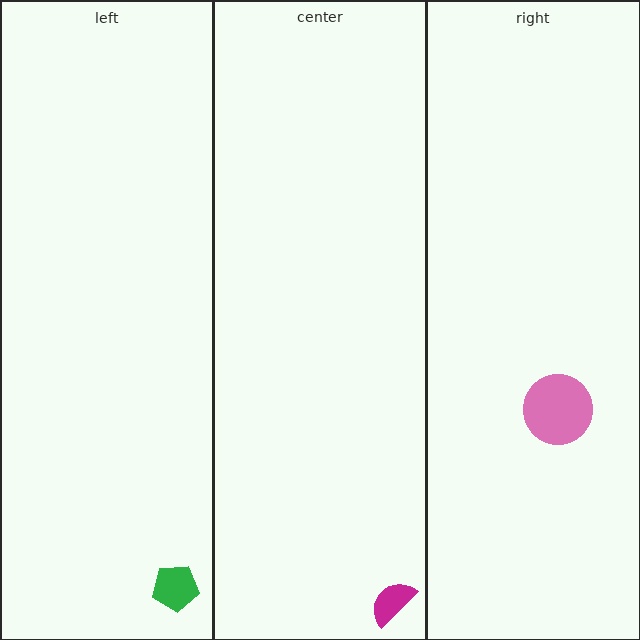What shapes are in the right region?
The pink circle.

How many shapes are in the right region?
1.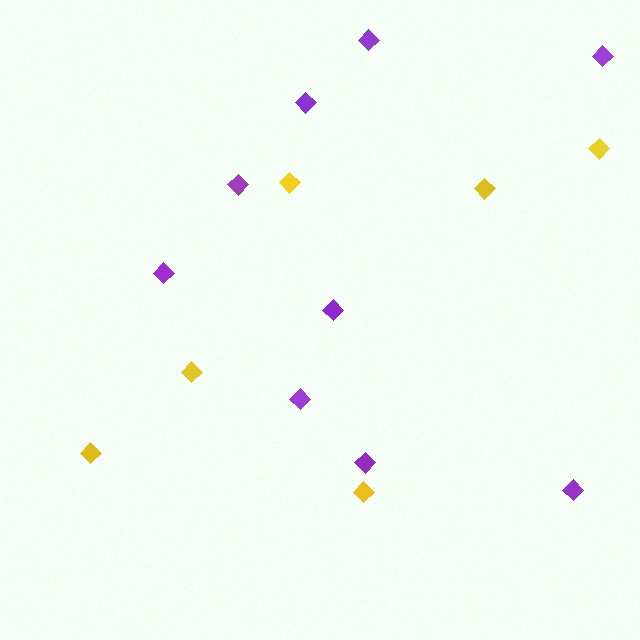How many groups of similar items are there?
There are 2 groups: one group of yellow diamonds (6) and one group of purple diamonds (9).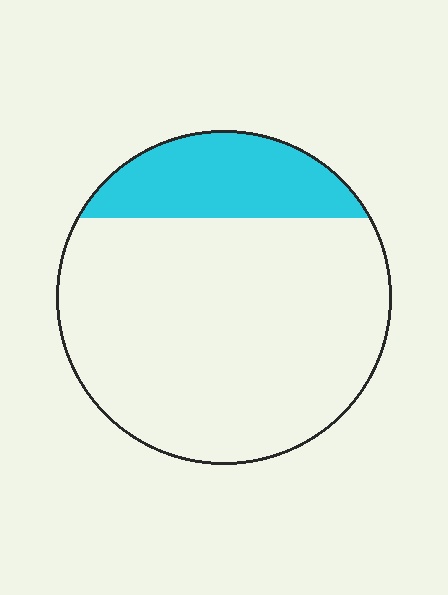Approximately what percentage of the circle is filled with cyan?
Approximately 20%.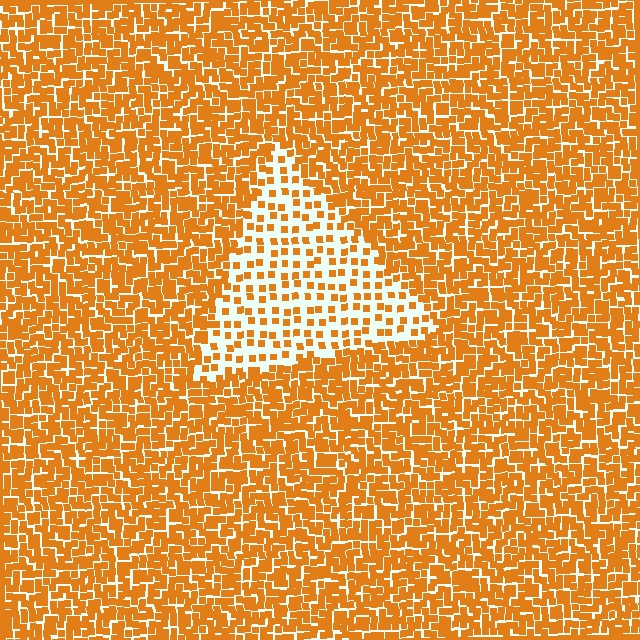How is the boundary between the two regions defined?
The boundary is defined by a change in element density (approximately 2.5x ratio). All elements are the same color, size, and shape.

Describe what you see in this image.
The image contains small orange elements arranged at two different densities. A triangle-shaped region is visible where the elements are less densely packed than the surrounding area.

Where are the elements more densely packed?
The elements are more densely packed outside the triangle boundary.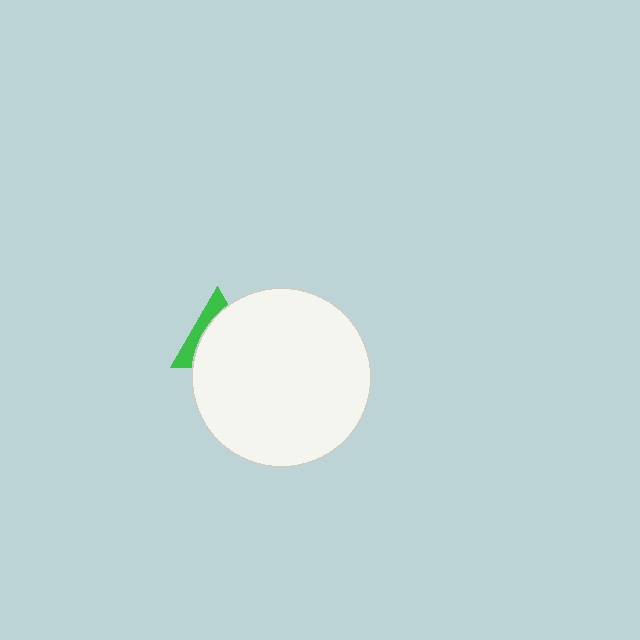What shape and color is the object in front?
The object in front is a white circle.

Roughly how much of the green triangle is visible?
A small part of it is visible (roughly 31%).